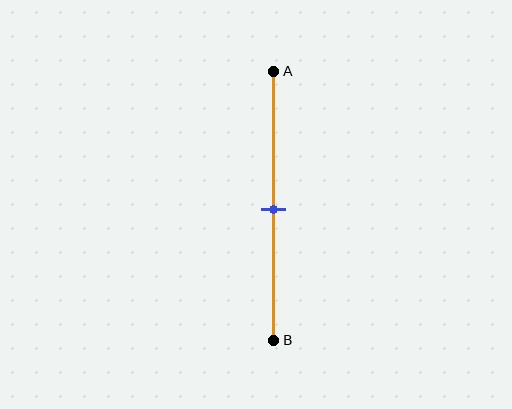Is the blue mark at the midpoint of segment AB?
Yes, the mark is approximately at the midpoint.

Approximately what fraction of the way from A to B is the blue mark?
The blue mark is approximately 50% of the way from A to B.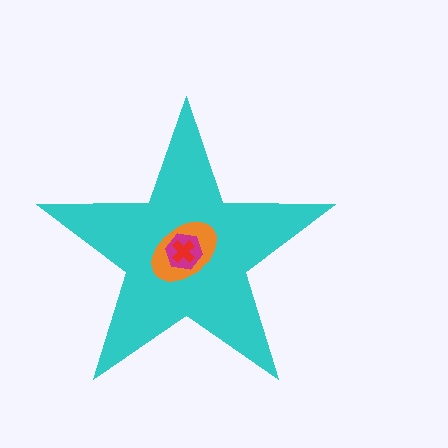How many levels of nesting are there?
4.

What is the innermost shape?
The red cross.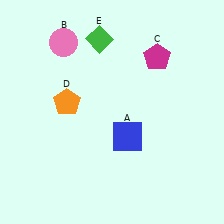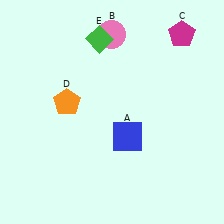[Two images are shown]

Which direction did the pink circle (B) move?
The pink circle (B) moved right.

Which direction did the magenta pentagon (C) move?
The magenta pentagon (C) moved right.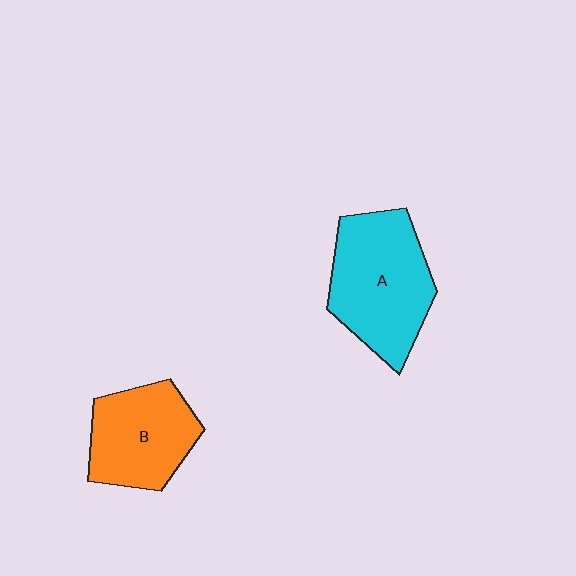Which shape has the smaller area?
Shape B (orange).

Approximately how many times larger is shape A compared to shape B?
Approximately 1.3 times.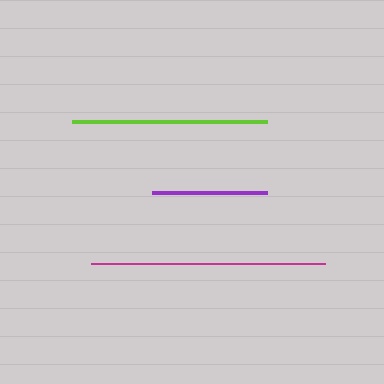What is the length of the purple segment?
The purple segment is approximately 115 pixels long.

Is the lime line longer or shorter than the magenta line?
The magenta line is longer than the lime line.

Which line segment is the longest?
The magenta line is the longest at approximately 235 pixels.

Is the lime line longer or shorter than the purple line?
The lime line is longer than the purple line.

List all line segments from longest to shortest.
From longest to shortest: magenta, lime, purple.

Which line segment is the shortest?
The purple line is the shortest at approximately 115 pixels.